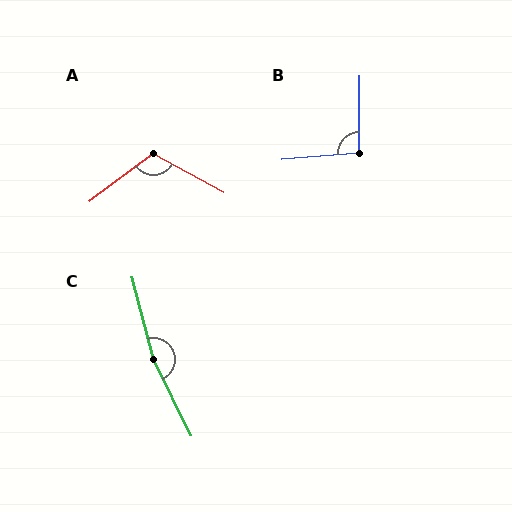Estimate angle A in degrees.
Approximately 115 degrees.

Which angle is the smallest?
B, at approximately 95 degrees.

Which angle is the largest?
C, at approximately 169 degrees.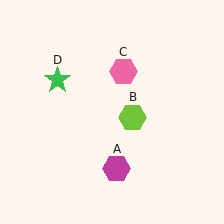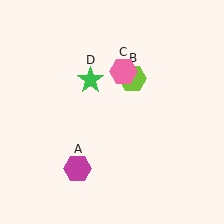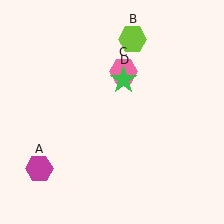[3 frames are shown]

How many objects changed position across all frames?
3 objects changed position: magenta hexagon (object A), lime hexagon (object B), green star (object D).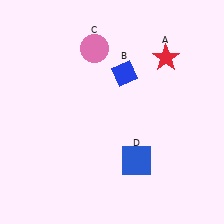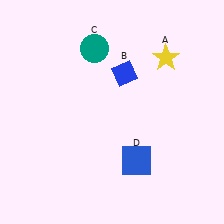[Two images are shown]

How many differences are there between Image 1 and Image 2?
There are 2 differences between the two images.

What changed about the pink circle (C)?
In Image 1, C is pink. In Image 2, it changed to teal.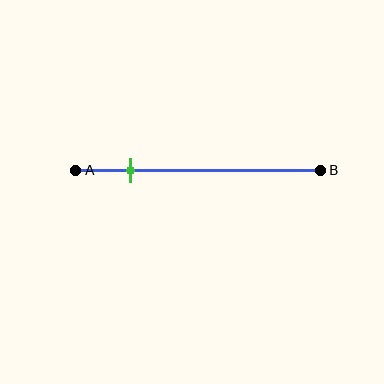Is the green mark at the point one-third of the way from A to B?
No, the mark is at about 20% from A, not at the 33% one-third point.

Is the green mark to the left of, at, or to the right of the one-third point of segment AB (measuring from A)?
The green mark is to the left of the one-third point of segment AB.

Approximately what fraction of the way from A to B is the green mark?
The green mark is approximately 20% of the way from A to B.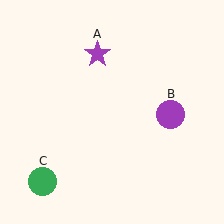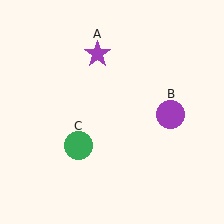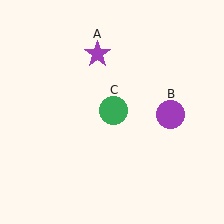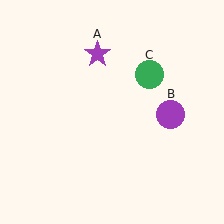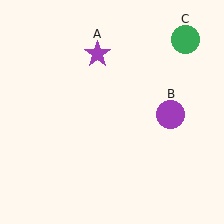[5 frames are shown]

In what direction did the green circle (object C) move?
The green circle (object C) moved up and to the right.